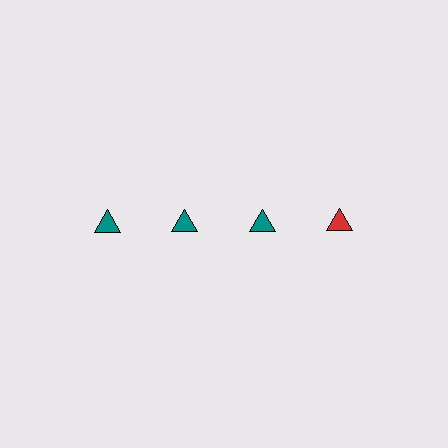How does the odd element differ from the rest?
It has a different color: red instead of teal.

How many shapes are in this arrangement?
There are 4 shapes arranged in a grid pattern.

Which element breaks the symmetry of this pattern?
The red triangle in the top row, second from right column breaks the symmetry. All other shapes are teal triangles.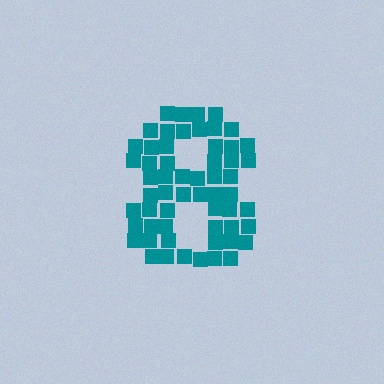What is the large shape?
The large shape is the digit 8.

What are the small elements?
The small elements are squares.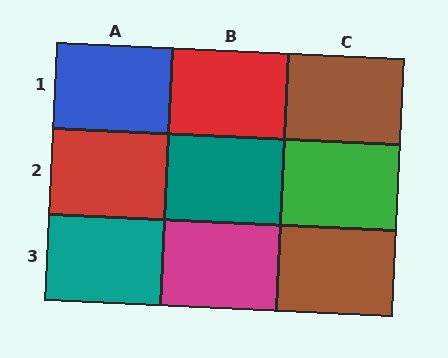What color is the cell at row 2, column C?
Green.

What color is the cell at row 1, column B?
Red.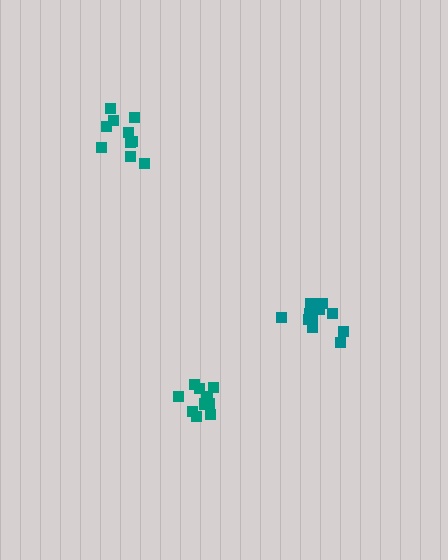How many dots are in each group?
Group 1: 11 dots, Group 2: 10 dots, Group 3: 10 dots (31 total).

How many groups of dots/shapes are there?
There are 3 groups.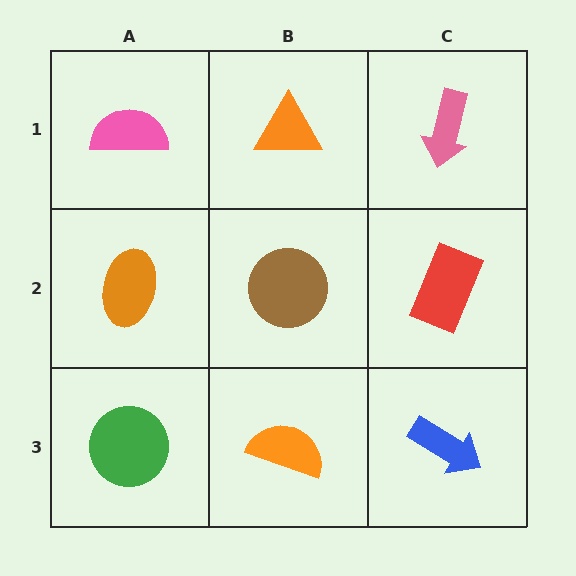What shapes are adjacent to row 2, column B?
An orange triangle (row 1, column B), an orange semicircle (row 3, column B), an orange ellipse (row 2, column A), a red rectangle (row 2, column C).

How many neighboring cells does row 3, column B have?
3.